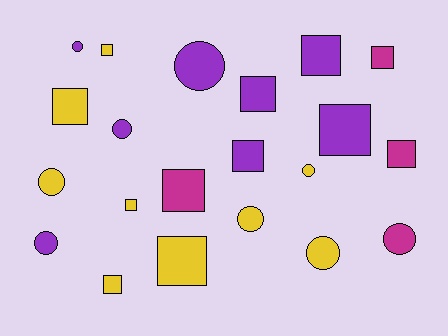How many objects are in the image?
There are 21 objects.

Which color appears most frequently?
Yellow, with 9 objects.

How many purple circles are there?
There are 4 purple circles.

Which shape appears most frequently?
Square, with 12 objects.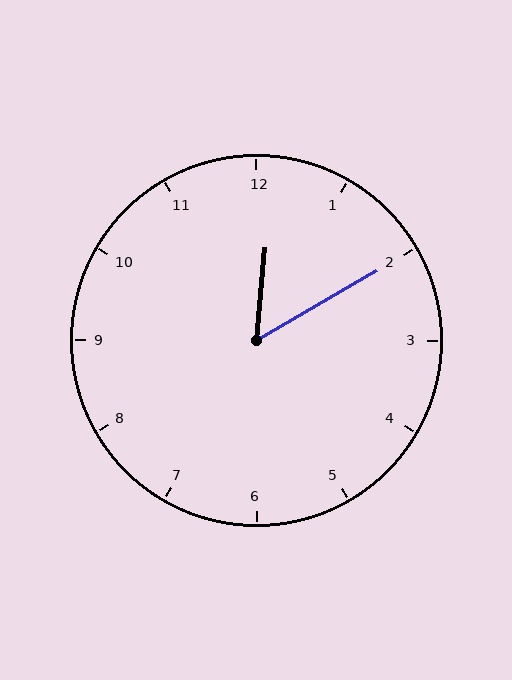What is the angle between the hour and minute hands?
Approximately 55 degrees.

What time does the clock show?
12:10.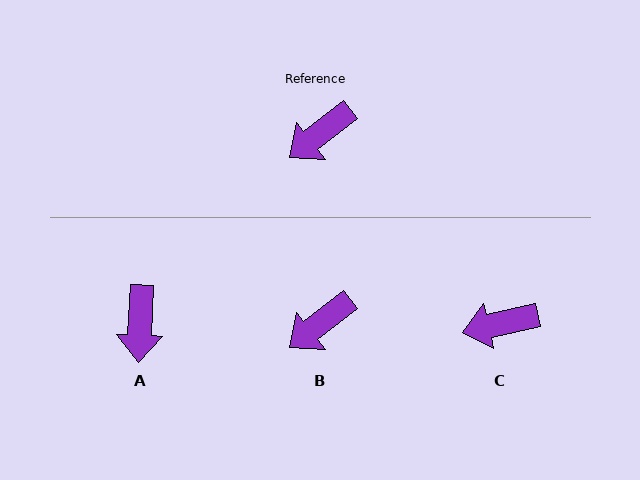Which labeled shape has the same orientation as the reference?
B.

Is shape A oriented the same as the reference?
No, it is off by about 49 degrees.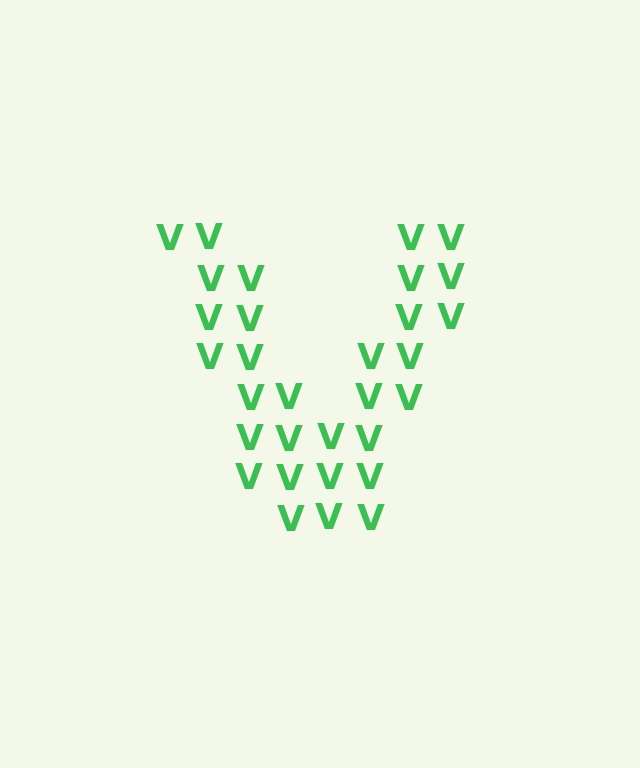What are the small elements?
The small elements are letter V's.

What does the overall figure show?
The overall figure shows the letter V.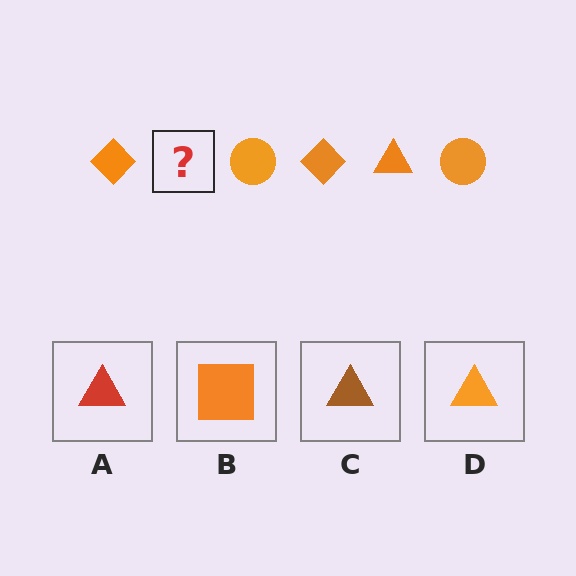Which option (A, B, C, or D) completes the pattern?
D.